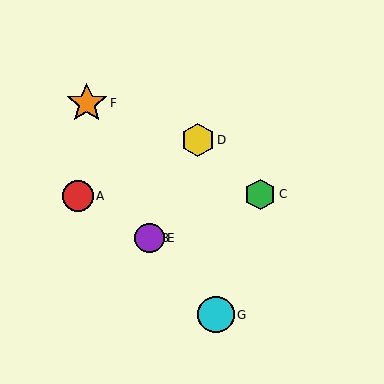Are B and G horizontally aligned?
No, B is at y≈238 and G is at y≈315.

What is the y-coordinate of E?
Object E is at y≈238.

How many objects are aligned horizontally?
2 objects (B, E) are aligned horizontally.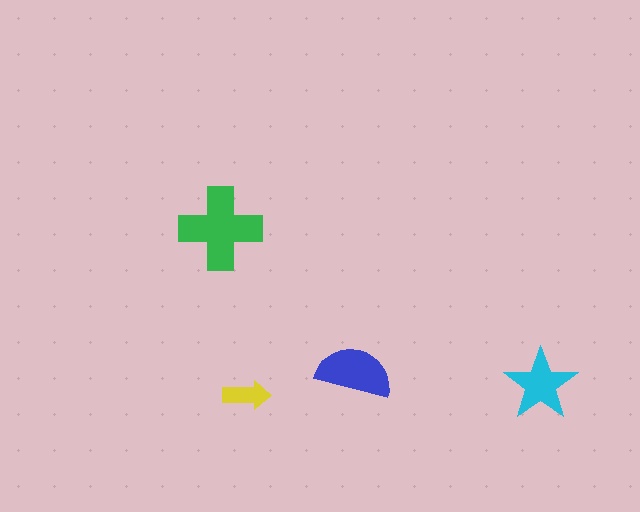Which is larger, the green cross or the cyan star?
The green cross.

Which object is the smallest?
The yellow arrow.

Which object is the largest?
The green cross.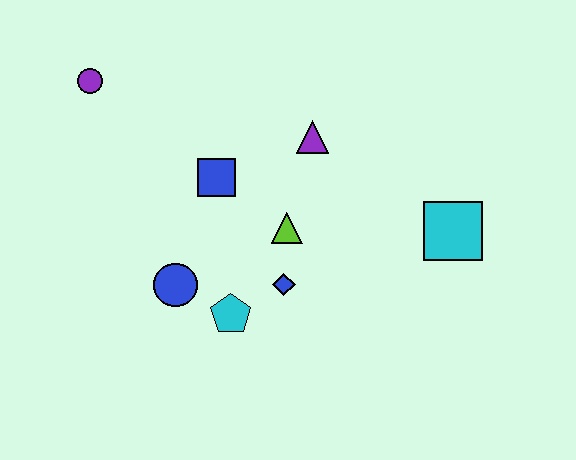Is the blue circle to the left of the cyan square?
Yes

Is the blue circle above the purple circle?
No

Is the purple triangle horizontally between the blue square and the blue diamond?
No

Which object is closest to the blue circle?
The cyan pentagon is closest to the blue circle.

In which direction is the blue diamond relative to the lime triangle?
The blue diamond is below the lime triangle.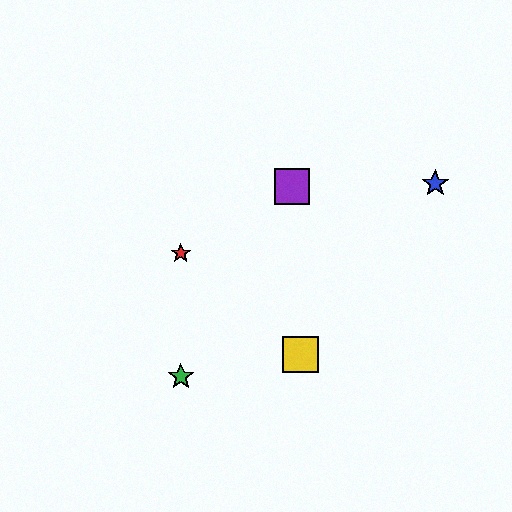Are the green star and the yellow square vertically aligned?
No, the green star is at x≈181 and the yellow square is at x≈300.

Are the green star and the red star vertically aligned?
Yes, both are at x≈181.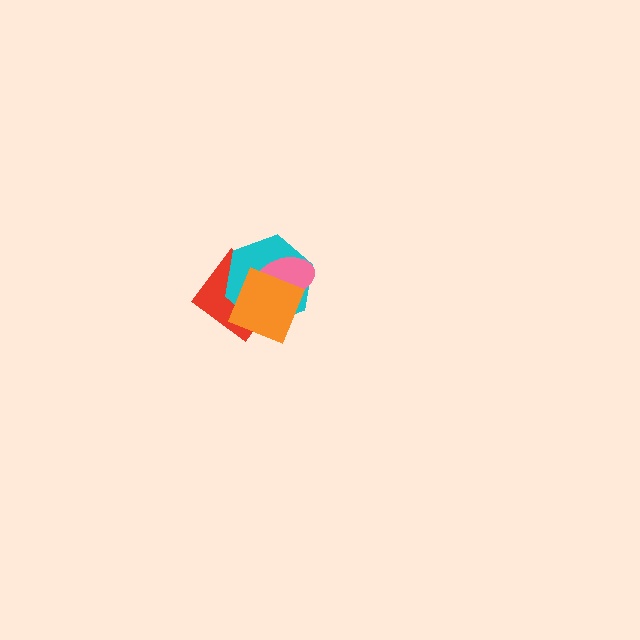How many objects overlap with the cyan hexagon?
3 objects overlap with the cyan hexagon.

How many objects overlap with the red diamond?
3 objects overlap with the red diamond.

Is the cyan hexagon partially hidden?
Yes, it is partially covered by another shape.